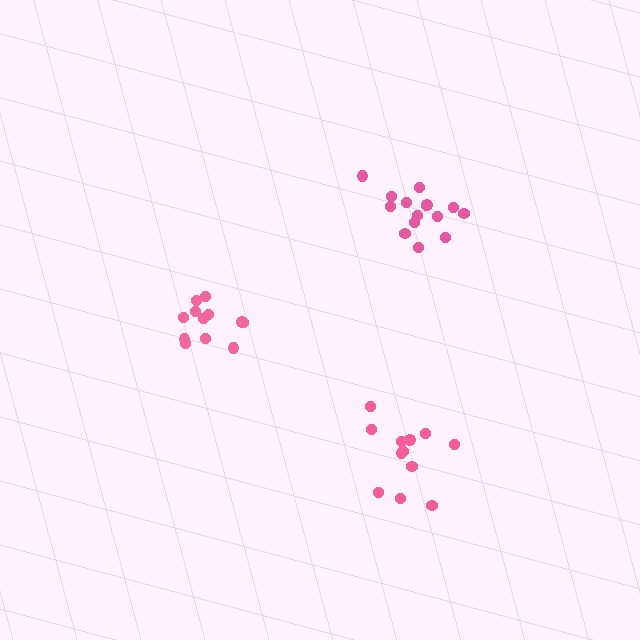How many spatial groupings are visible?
There are 3 spatial groupings.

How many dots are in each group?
Group 1: 12 dots, Group 2: 15 dots, Group 3: 12 dots (39 total).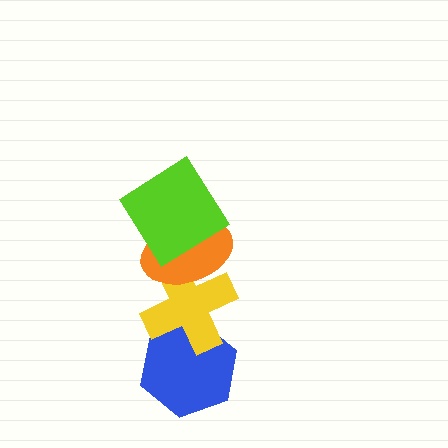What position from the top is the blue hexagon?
The blue hexagon is 4th from the top.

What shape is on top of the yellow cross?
The orange ellipse is on top of the yellow cross.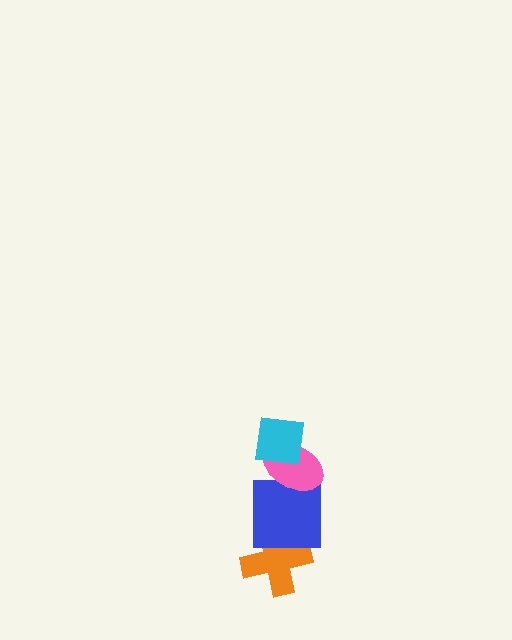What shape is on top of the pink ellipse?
The cyan square is on top of the pink ellipse.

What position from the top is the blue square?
The blue square is 3rd from the top.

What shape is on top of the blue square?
The pink ellipse is on top of the blue square.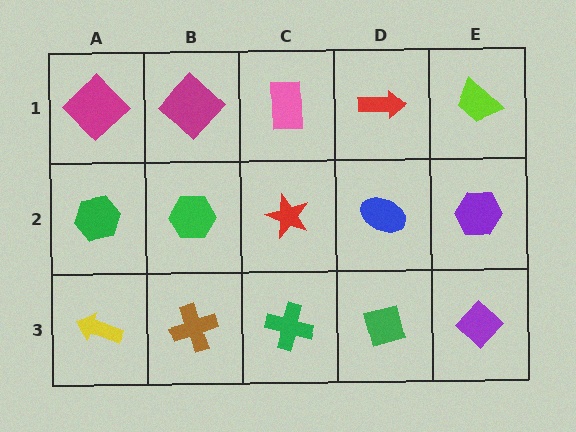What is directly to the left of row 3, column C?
A brown cross.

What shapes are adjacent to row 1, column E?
A purple hexagon (row 2, column E), a red arrow (row 1, column D).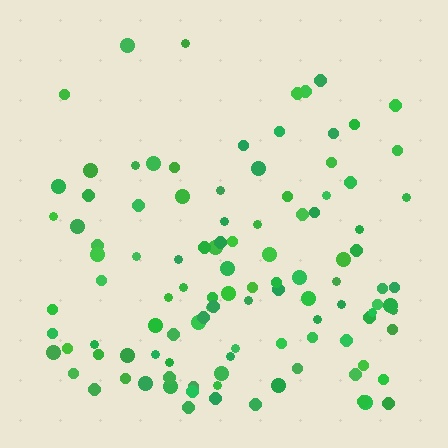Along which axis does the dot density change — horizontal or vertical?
Vertical.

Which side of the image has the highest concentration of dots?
The bottom.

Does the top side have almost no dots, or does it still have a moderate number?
Still a moderate number, just noticeably fewer than the bottom.